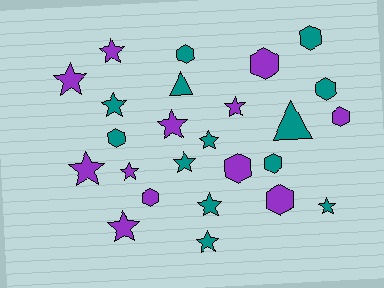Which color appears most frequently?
Teal, with 13 objects.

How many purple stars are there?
There are 7 purple stars.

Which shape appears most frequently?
Star, with 13 objects.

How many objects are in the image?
There are 25 objects.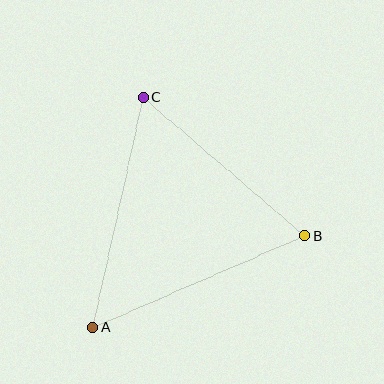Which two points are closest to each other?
Points B and C are closest to each other.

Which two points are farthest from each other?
Points A and C are farthest from each other.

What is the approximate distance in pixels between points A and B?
The distance between A and B is approximately 231 pixels.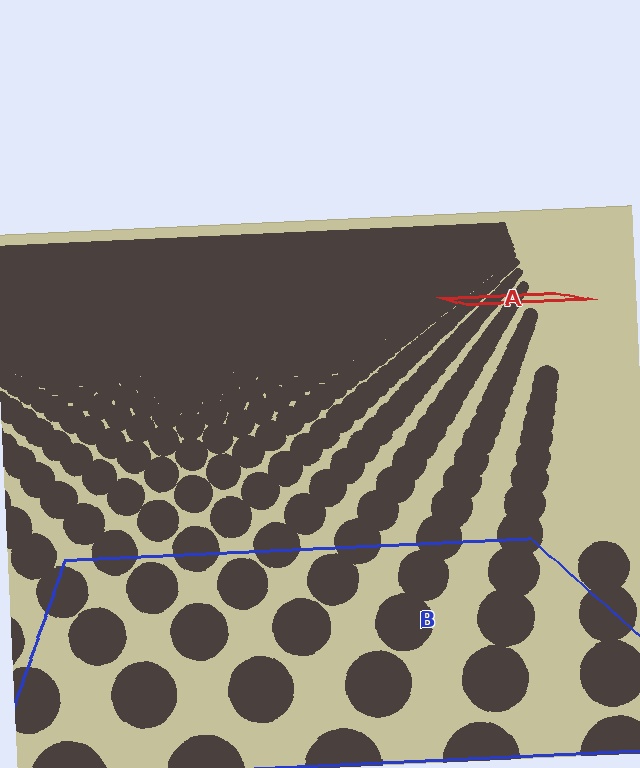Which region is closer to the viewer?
Region B is closer. The texture elements there are larger and more spread out.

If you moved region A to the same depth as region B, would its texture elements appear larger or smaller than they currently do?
They would appear larger. At a closer depth, the same texture elements are projected at a bigger on-screen size.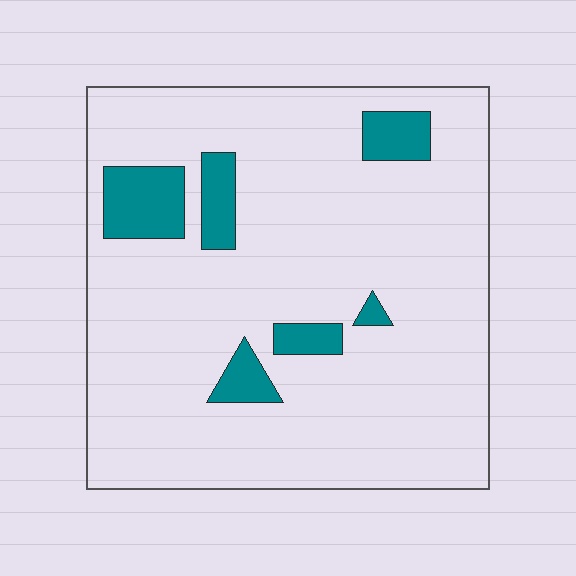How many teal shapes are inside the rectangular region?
6.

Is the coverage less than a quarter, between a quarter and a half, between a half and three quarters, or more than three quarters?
Less than a quarter.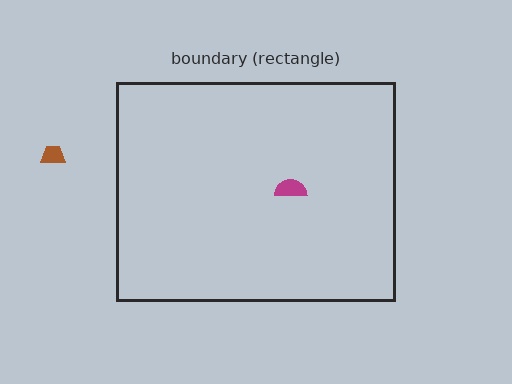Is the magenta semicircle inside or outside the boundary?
Inside.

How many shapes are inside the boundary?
1 inside, 1 outside.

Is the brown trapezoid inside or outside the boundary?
Outside.